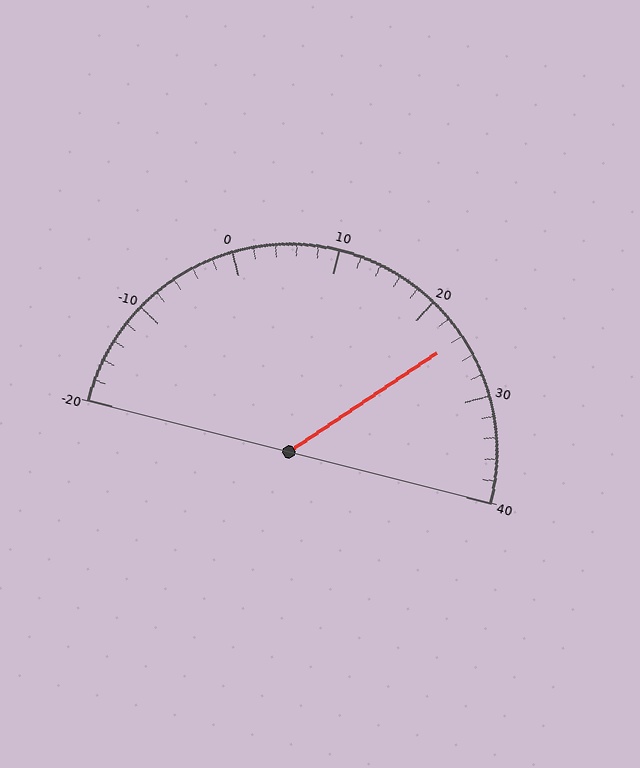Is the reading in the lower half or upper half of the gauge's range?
The reading is in the upper half of the range (-20 to 40).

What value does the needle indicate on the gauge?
The needle indicates approximately 24.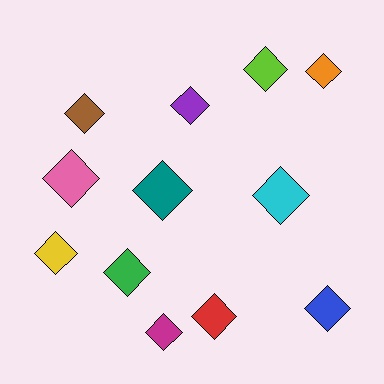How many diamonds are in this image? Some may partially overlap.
There are 12 diamonds.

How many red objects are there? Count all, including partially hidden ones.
There is 1 red object.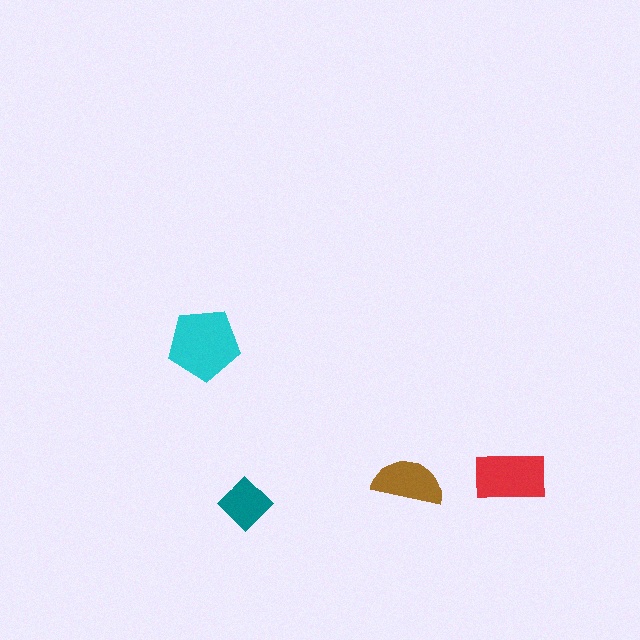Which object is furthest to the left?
The cyan pentagon is leftmost.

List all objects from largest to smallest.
The cyan pentagon, the red rectangle, the brown semicircle, the teal diamond.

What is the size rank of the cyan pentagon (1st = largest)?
1st.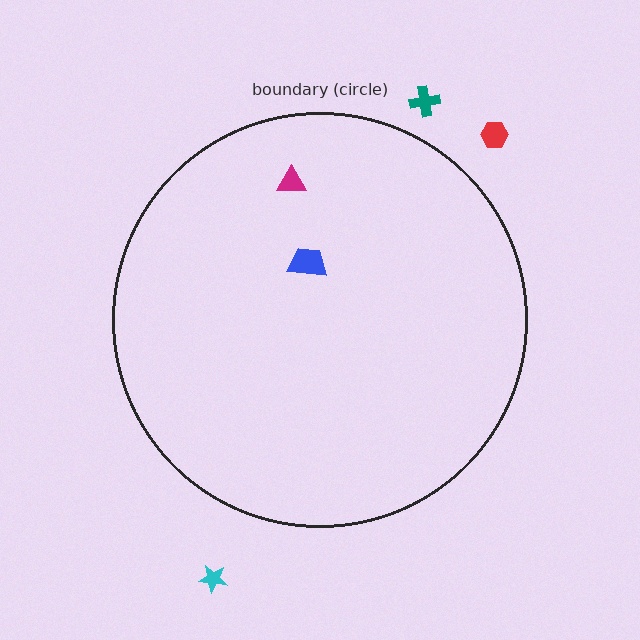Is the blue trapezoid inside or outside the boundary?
Inside.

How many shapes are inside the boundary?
2 inside, 3 outside.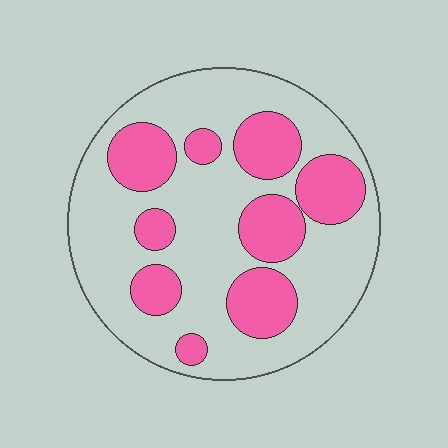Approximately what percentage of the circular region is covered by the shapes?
Approximately 30%.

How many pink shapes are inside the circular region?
9.